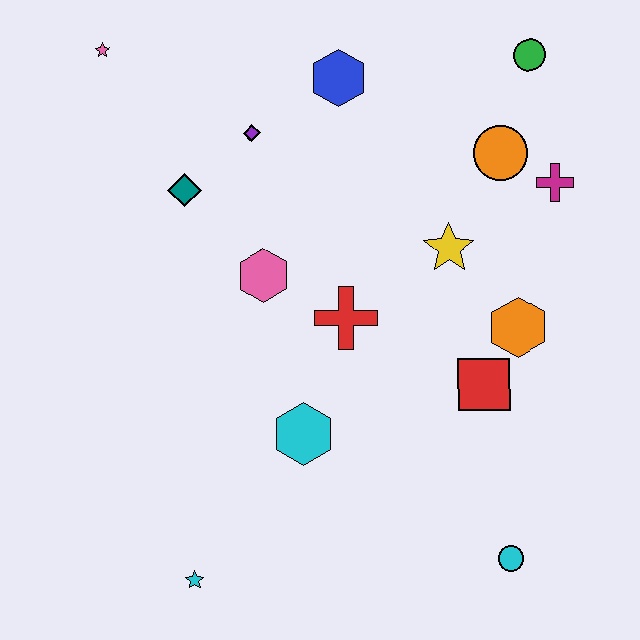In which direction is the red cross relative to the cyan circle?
The red cross is above the cyan circle.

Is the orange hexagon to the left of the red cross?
No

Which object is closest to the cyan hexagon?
The red cross is closest to the cyan hexagon.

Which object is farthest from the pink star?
The cyan circle is farthest from the pink star.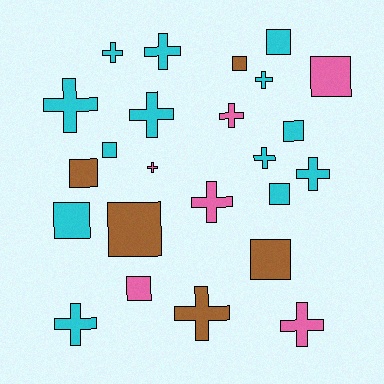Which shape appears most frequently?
Cross, with 13 objects.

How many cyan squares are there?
There are 5 cyan squares.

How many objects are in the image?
There are 24 objects.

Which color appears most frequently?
Cyan, with 13 objects.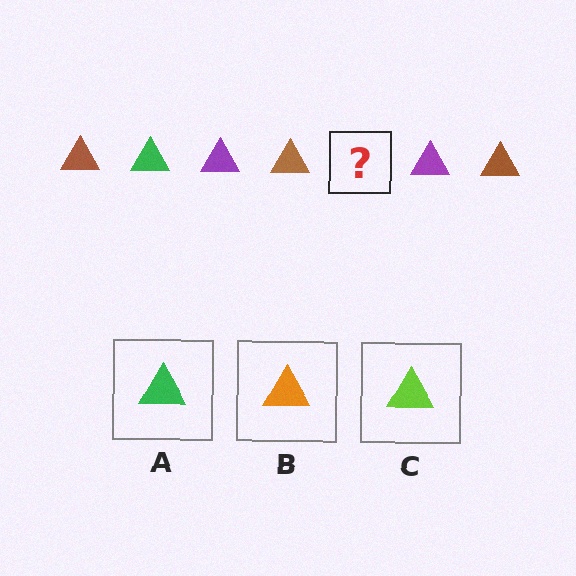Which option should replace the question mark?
Option A.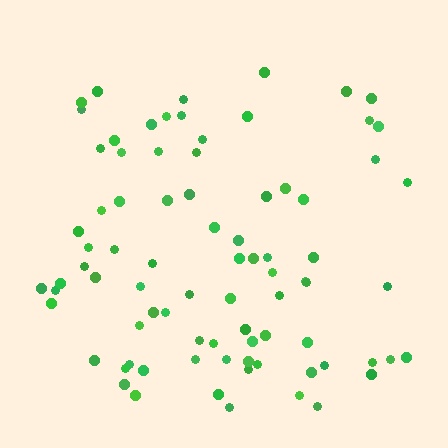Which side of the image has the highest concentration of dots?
The bottom.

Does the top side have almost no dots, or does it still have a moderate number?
Still a moderate number, just noticeably fewer than the bottom.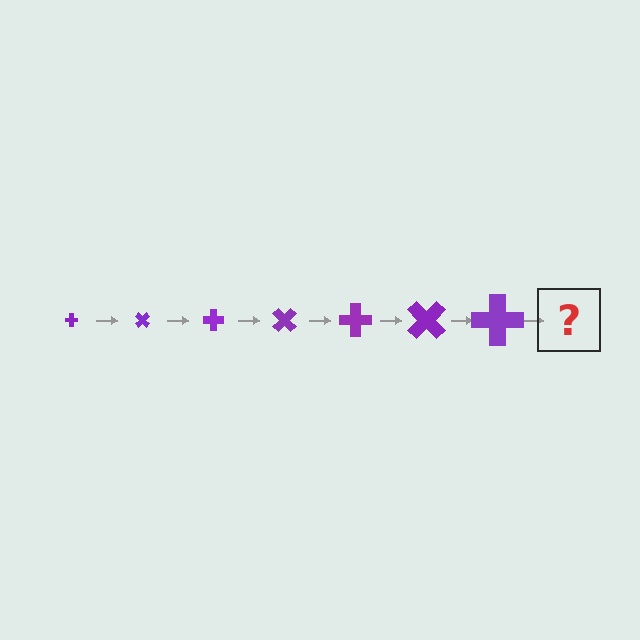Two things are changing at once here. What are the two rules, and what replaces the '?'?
The two rules are that the cross grows larger each step and it rotates 45 degrees each step. The '?' should be a cross, larger than the previous one and rotated 315 degrees from the start.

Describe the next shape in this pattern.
It should be a cross, larger than the previous one and rotated 315 degrees from the start.